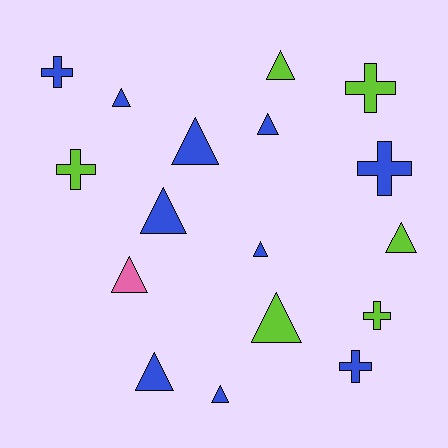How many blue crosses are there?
There are 3 blue crosses.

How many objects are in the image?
There are 17 objects.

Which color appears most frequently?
Blue, with 10 objects.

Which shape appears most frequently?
Triangle, with 11 objects.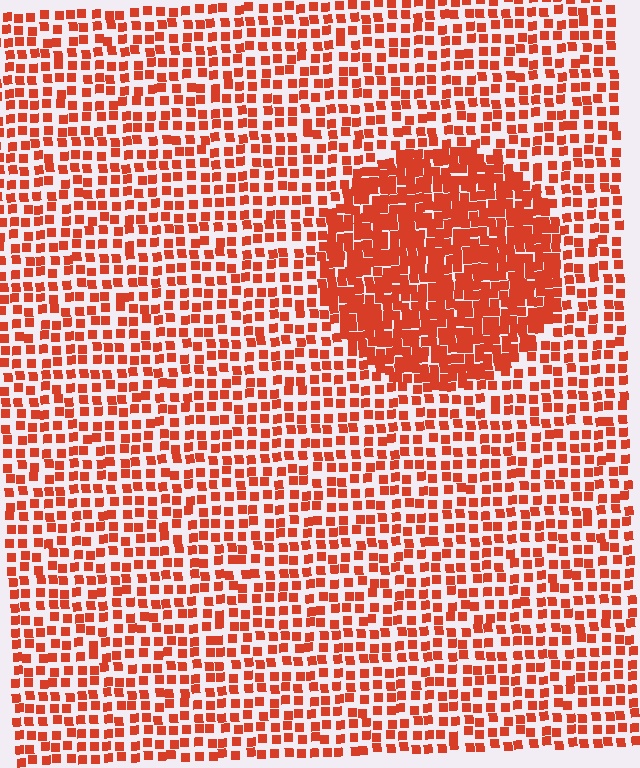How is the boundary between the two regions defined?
The boundary is defined by a change in element density (approximately 2.0x ratio). All elements are the same color, size, and shape.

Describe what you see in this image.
The image contains small red elements arranged at two different densities. A circle-shaped region is visible where the elements are more densely packed than the surrounding area.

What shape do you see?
I see a circle.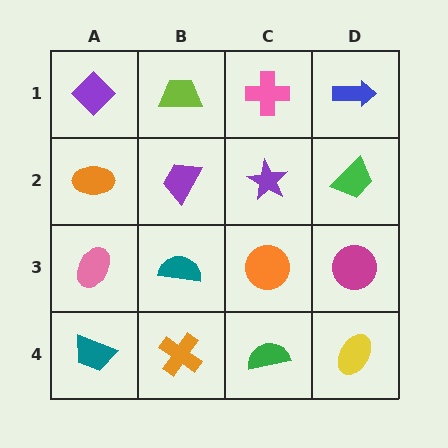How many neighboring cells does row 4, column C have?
3.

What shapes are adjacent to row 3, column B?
A purple trapezoid (row 2, column B), an orange cross (row 4, column B), a pink ellipse (row 3, column A), an orange circle (row 3, column C).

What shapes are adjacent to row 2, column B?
A lime trapezoid (row 1, column B), a teal semicircle (row 3, column B), an orange ellipse (row 2, column A), a purple star (row 2, column C).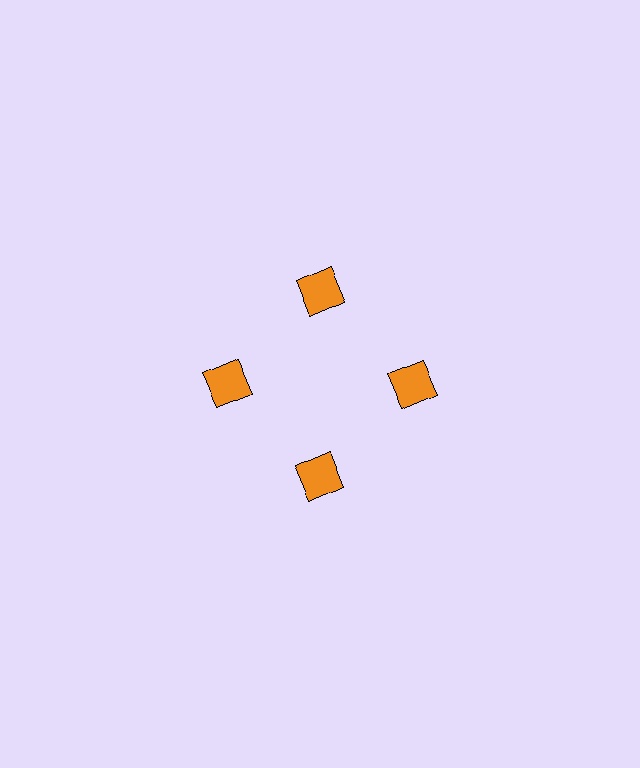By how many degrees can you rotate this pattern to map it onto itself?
The pattern maps onto itself every 90 degrees of rotation.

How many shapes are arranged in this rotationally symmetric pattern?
There are 4 shapes, arranged in 4 groups of 1.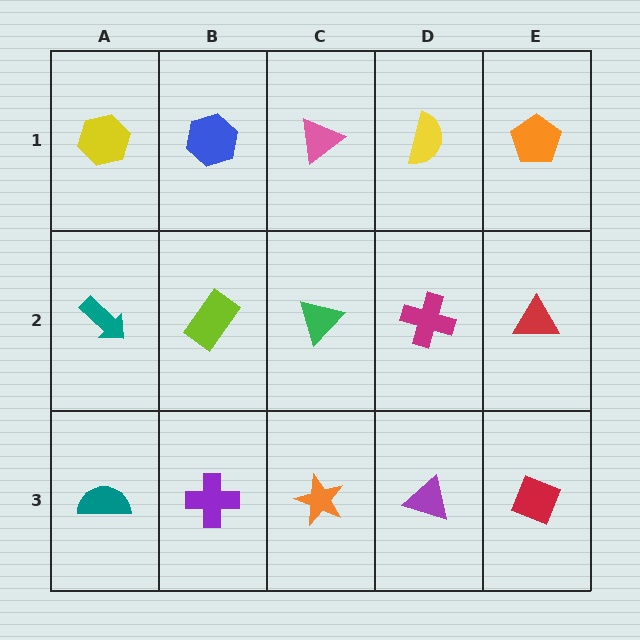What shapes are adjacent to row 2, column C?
A pink triangle (row 1, column C), an orange star (row 3, column C), a lime rectangle (row 2, column B), a magenta cross (row 2, column D).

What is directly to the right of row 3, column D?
A red diamond.